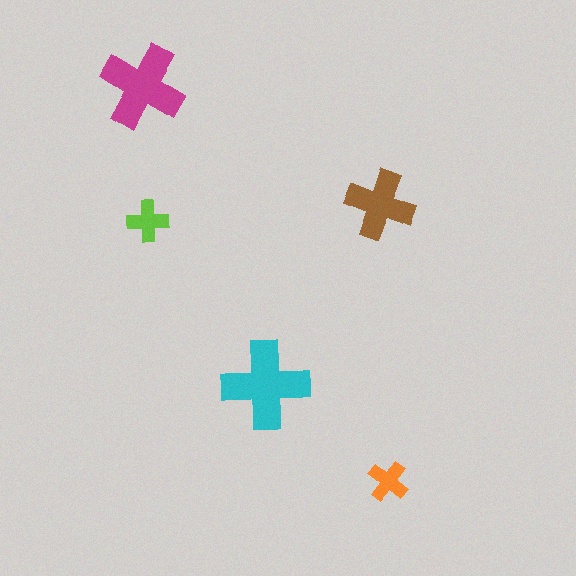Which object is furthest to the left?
The lime cross is leftmost.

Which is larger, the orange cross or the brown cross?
The brown one.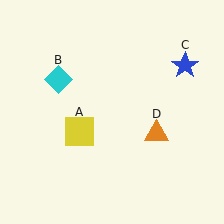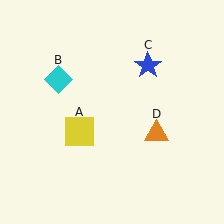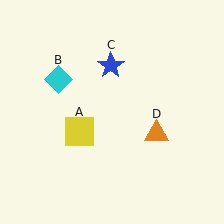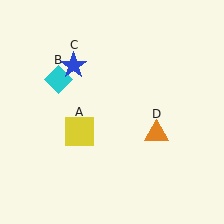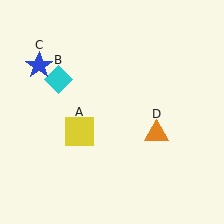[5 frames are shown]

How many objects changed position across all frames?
1 object changed position: blue star (object C).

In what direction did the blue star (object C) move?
The blue star (object C) moved left.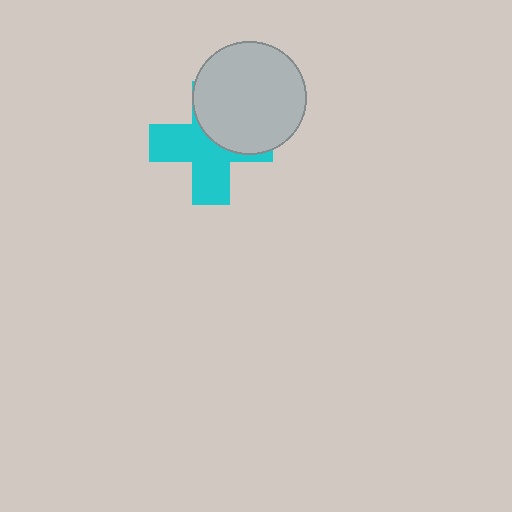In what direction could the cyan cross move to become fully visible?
The cyan cross could move toward the lower-left. That would shift it out from behind the light gray circle entirely.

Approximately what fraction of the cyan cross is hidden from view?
Roughly 42% of the cyan cross is hidden behind the light gray circle.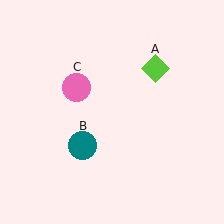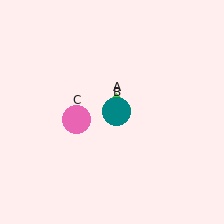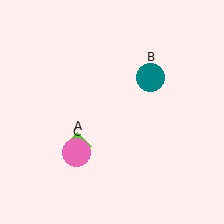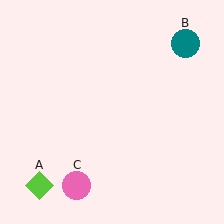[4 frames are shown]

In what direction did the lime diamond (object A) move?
The lime diamond (object A) moved down and to the left.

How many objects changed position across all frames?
3 objects changed position: lime diamond (object A), teal circle (object B), pink circle (object C).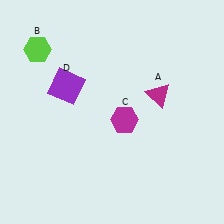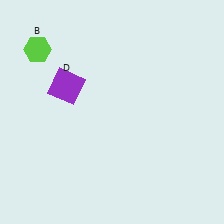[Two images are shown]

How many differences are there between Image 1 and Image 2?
There are 2 differences between the two images.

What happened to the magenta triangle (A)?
The magenta triangle (A) was removed in Image 2. It was in the top-right area of Image 1.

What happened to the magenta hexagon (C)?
The magenta hexagon (C) was removed in Image 2. It was in the bottom-right area of Image 1.